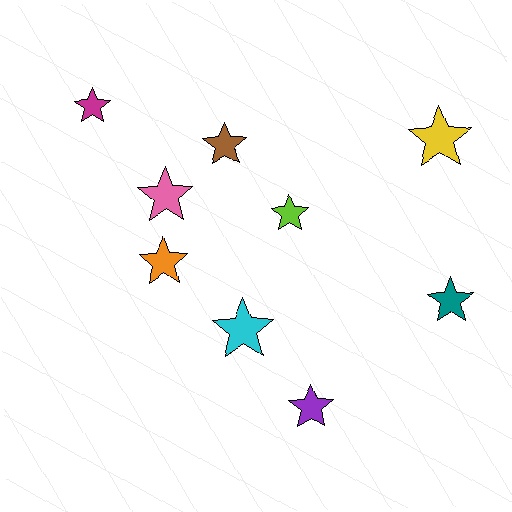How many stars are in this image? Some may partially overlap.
There are 9 stars.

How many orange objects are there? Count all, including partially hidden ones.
There is 1 orange object.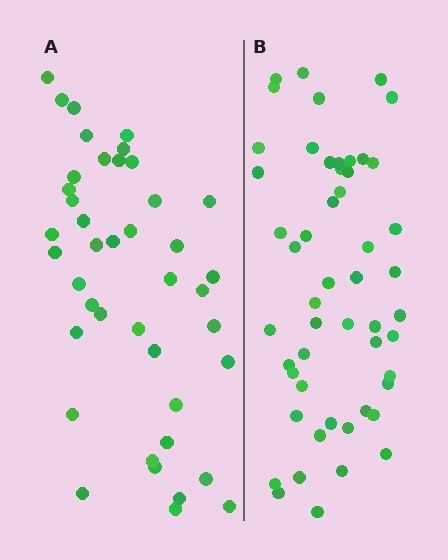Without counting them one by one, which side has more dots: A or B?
Region B (the right region) has more dots.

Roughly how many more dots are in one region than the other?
Region B has roughly 10 or so more dots than region A.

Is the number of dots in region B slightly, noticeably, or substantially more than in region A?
Region B has only slightly more — the two regions are fairly close. The ratio is roughly 1.2 to 1.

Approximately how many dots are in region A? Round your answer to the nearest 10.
About 40 dots. (The exact count is 42, which rounds to 40.)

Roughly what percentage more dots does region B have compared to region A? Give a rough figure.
About 25% more.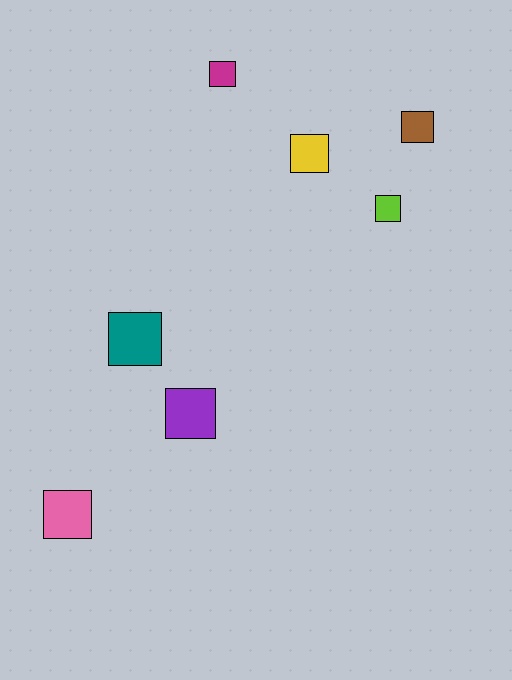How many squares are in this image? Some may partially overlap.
There are 7 squares.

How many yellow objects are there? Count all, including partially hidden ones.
There is 1 yellow object.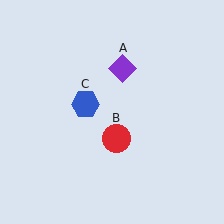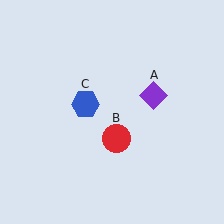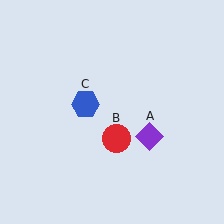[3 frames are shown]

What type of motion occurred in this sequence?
The purple diamond (object A) rotated clockwise around the center of the scene.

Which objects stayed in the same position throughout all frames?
Red circle (object B) and blue hexagon (object C) remained stationary.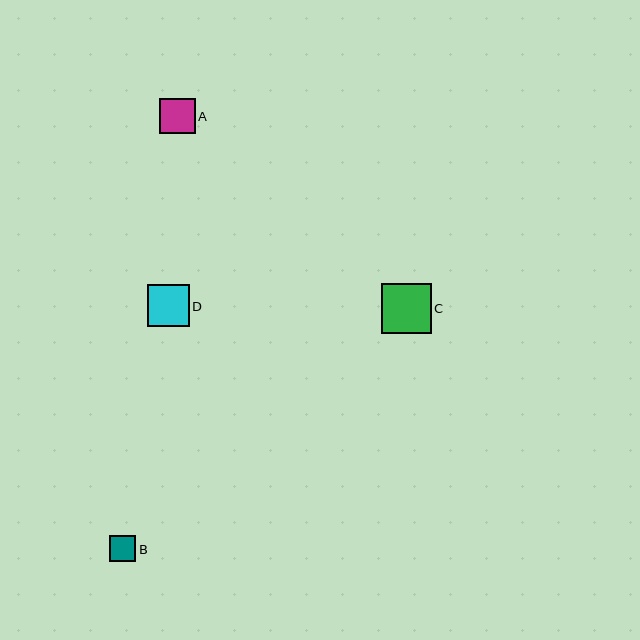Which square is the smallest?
Square B is the smallest with a size of approximately 27 pixels.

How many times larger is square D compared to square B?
Square D is approximately 1.6 times the size of square B.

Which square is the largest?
Square C is the largest with a size of approximately 50 pixels.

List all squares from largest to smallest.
From largest to smallest: C, D, A, B.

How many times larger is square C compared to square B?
Square C is approximately 1.9 times the size of square B.